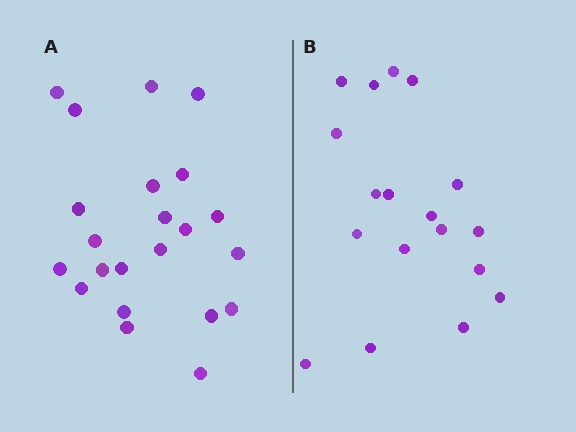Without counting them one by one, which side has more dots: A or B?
Region A (the left region) has more dots.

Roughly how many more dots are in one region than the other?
Region A has about 4 more dots than region B.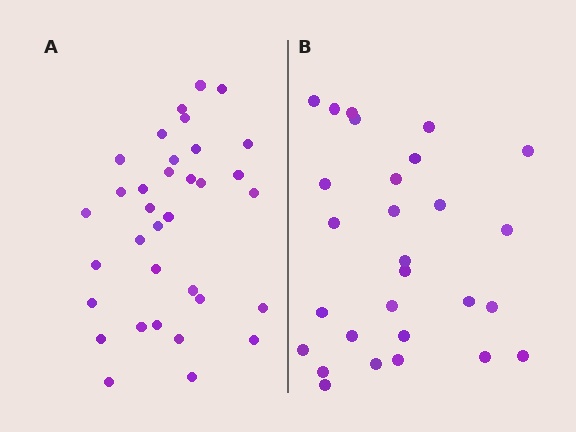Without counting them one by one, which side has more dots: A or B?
Region A (the left region) has more dots.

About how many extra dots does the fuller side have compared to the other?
Region A has about 6 more dots than region B.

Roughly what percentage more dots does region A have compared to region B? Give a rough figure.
About 20% more.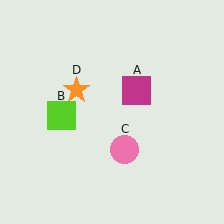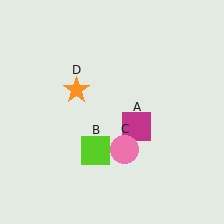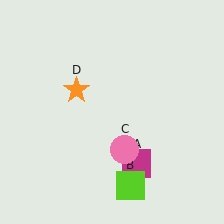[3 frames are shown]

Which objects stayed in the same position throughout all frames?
Pink circle (object C) and orange star (object D) remained stationary.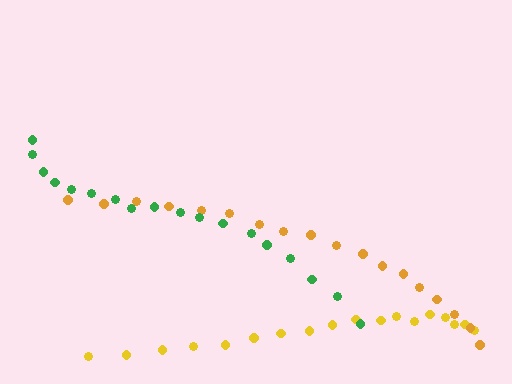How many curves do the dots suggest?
There are 3 distinct paths.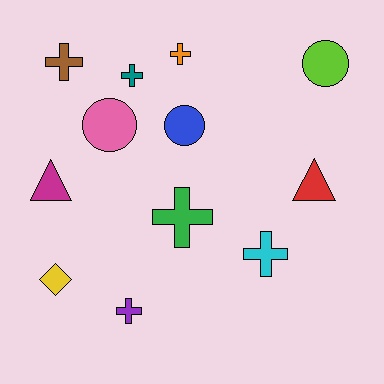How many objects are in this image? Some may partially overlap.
There are 12 objects.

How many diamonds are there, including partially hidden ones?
There is 1 diamond.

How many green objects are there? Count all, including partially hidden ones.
There is 1 green object.